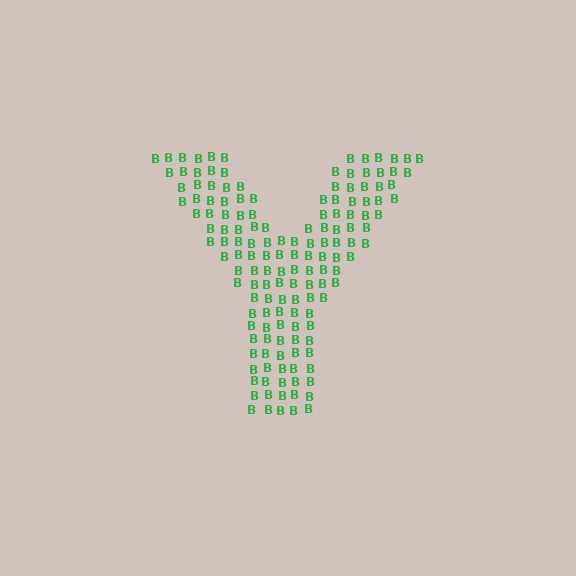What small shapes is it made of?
It is made of small letter B's.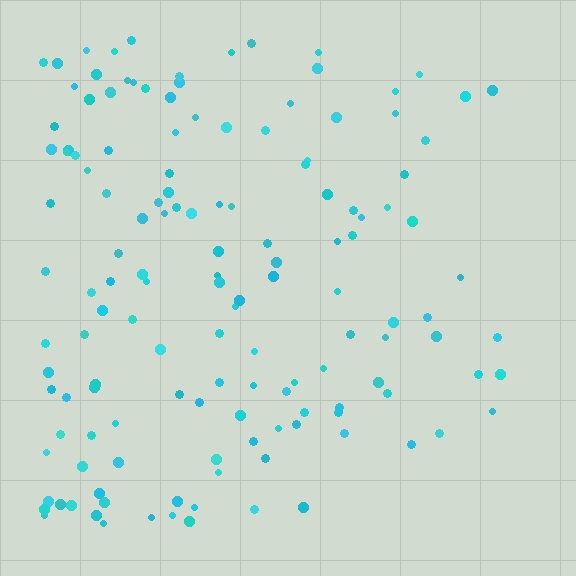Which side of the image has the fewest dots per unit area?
The right.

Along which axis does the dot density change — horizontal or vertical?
Horizontal.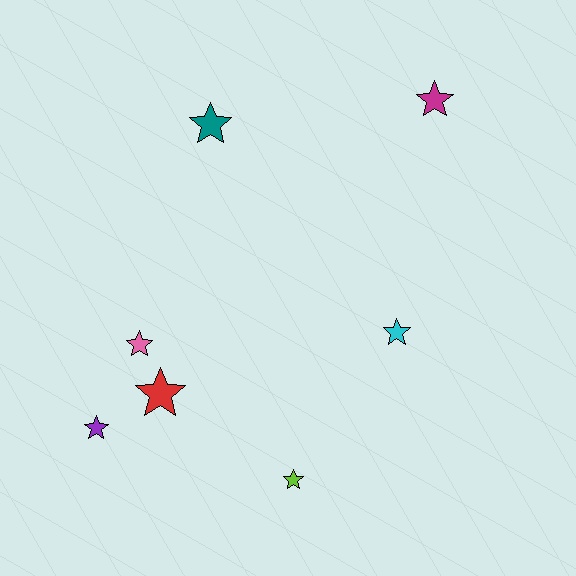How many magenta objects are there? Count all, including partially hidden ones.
There is 1 magenta object.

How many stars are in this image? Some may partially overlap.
There are 7 stars.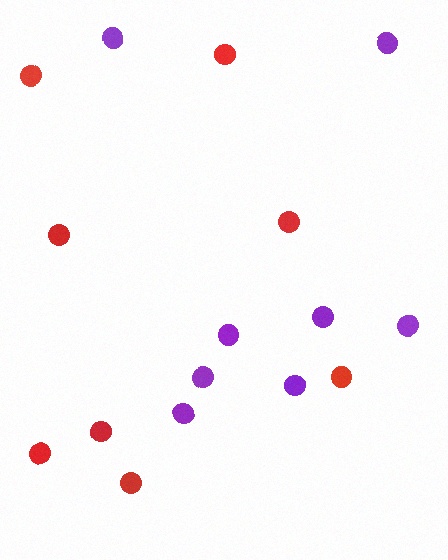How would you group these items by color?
There are 2 groups: one group of red circles (8) and one group of purple circles (8).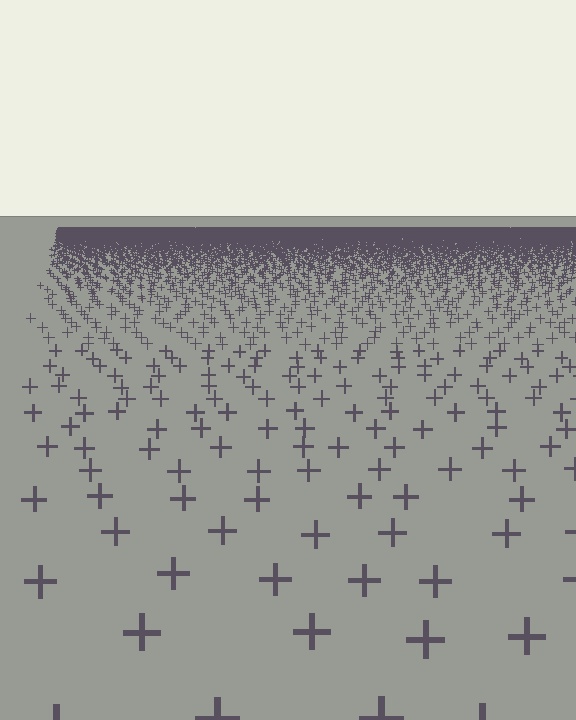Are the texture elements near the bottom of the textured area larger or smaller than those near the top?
Larger. Near the bottom, elements are closer to the viewer and appear at a bigger on-screen size.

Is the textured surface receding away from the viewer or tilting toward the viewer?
The surface is receding away from the viewer. Texture elements get smaller and denser toward the top.